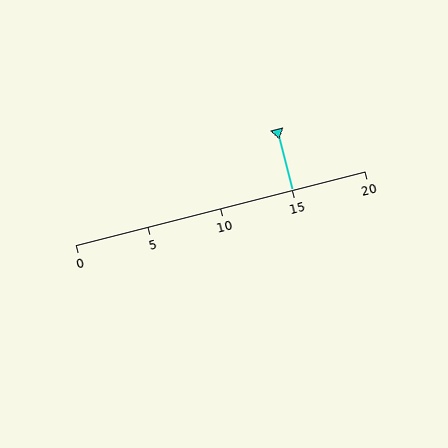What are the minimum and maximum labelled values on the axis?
The axis runs from 0 to 20.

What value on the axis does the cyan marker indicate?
The marker indicates approximately 15.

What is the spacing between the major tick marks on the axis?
The major ticks are spaced 5 apart.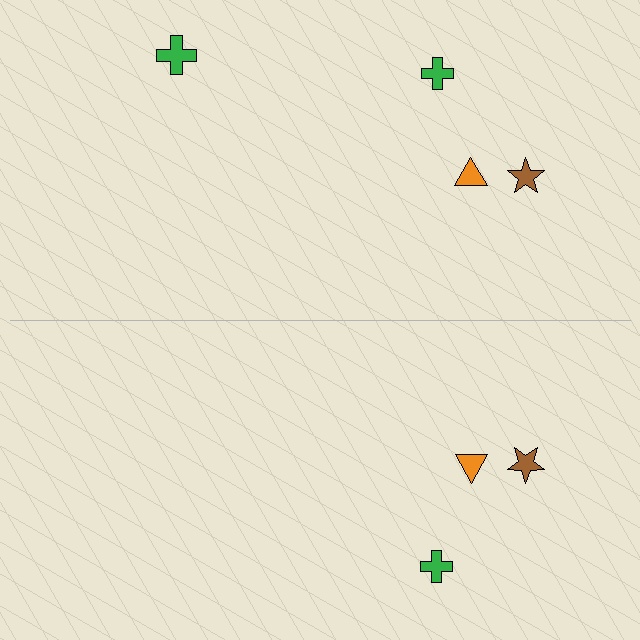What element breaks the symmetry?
A green cross is missing from the bottom side.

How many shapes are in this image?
There are 7 shapes in this image.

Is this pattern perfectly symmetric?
No, the pattern is not perfectly symmetric. A green cross is missing from the bottom side.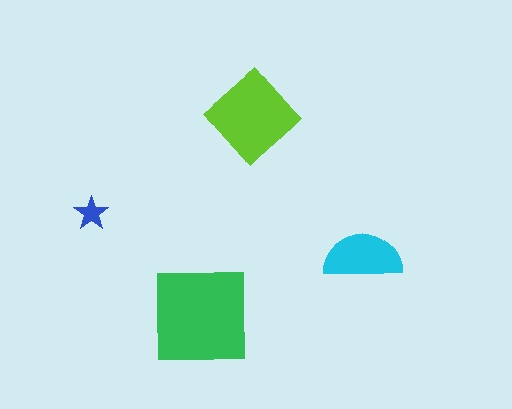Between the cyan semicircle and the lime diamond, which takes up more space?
The lime diamond.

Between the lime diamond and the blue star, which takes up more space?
The lime diamond.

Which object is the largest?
The green square.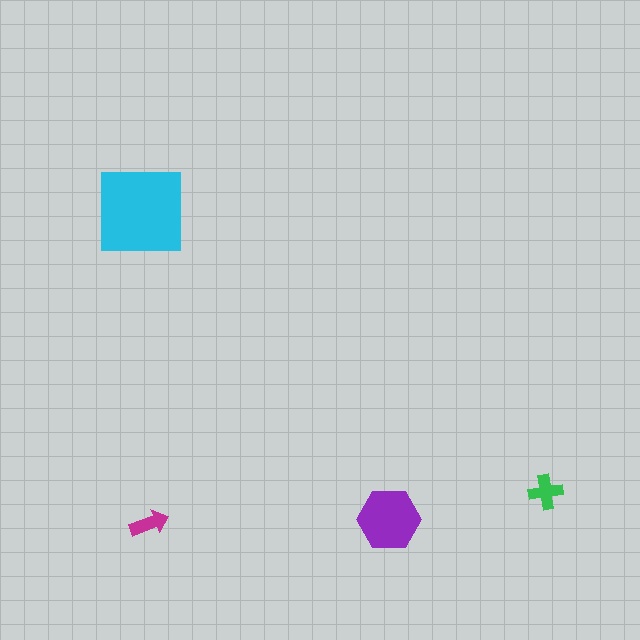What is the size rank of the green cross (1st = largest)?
3rd.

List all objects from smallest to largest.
The magenta arrow, the green cross, the purple hexagon, the cyan square.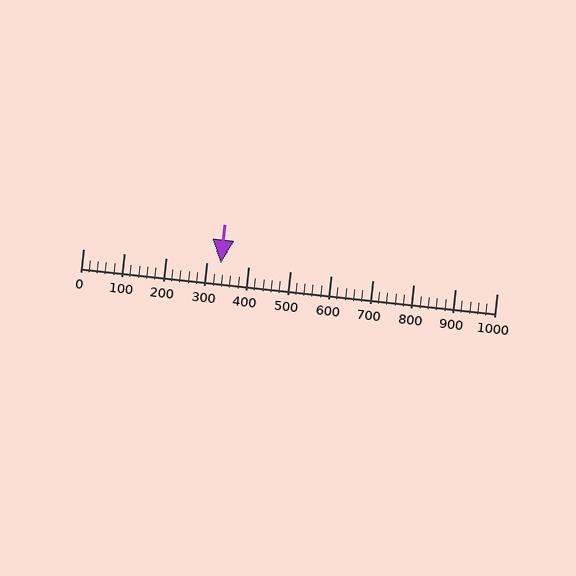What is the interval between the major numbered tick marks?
The major tick marks are spaced 100 units apart.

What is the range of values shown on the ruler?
The ruler shows values from 0 to 1000.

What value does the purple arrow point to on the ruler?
The purple arrow points to approximately 332.